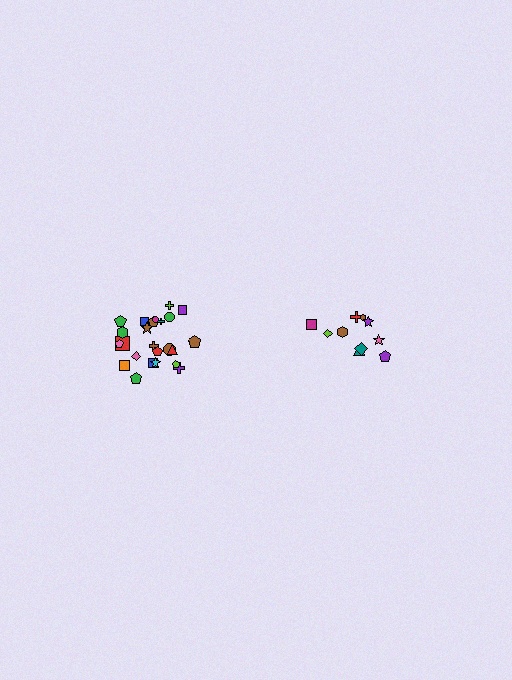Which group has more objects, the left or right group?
The left group.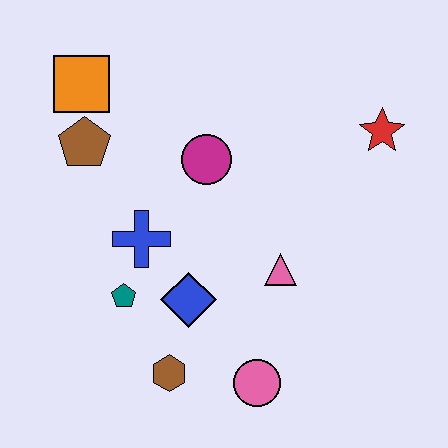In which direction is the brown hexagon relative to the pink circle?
The brown hexagon is to the left of the pink circle.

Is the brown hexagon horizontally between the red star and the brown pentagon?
Yes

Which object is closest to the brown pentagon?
The orange square is closest to the brown pentagon.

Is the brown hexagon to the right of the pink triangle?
No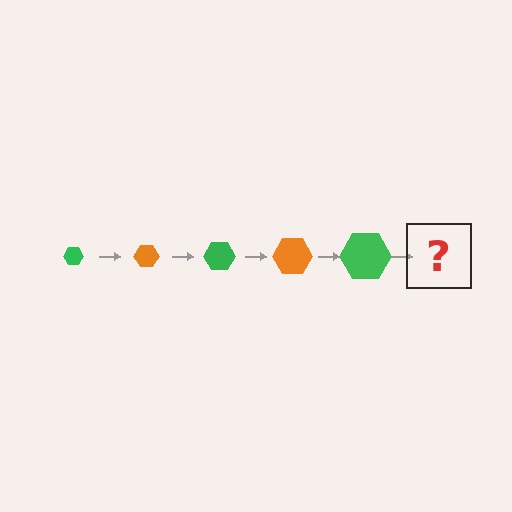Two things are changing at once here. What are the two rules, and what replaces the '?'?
The two rules are that the hexagon grows larger each step and the color cycles through green and orange. The '?' should be an orange hexagon, larger than the previous one.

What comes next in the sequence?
The next element should be an orange hexagon, larger than the previous one.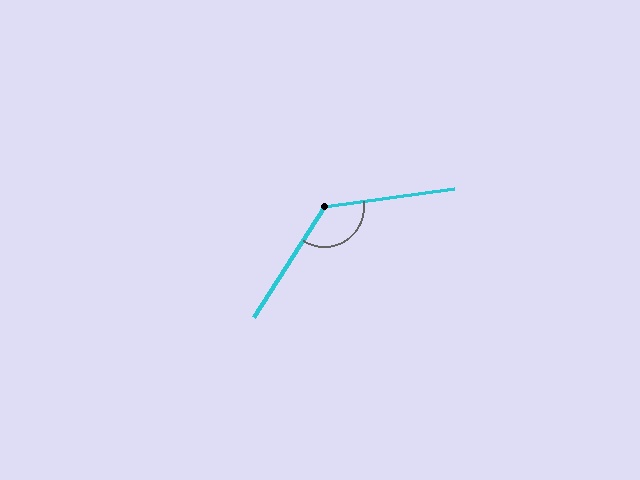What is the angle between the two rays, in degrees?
Approximately 131 degrees.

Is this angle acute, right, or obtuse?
It is obtuse.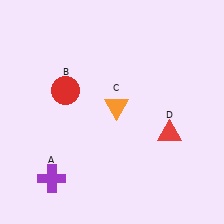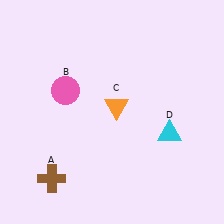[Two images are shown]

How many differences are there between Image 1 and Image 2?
There are 3 differences between the two images.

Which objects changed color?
A changed from purple to brown. B changed from red to pink. D changed from red to cyan.